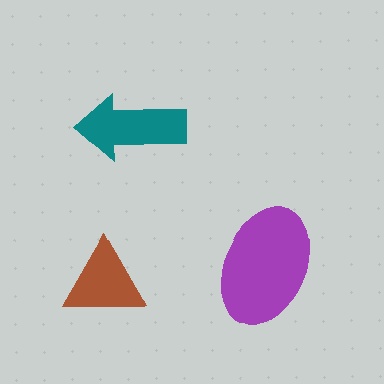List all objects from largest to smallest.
The purple ellipse, the teal arrow, the brown triangle.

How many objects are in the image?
There are 3 objects in the image.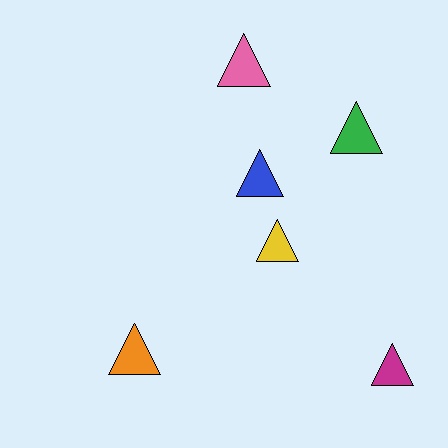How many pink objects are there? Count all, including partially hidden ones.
There is 1 pink object.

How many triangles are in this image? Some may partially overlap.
There are 6 triangles.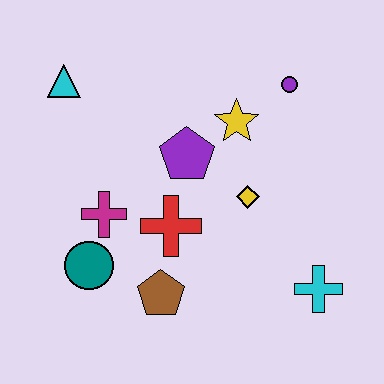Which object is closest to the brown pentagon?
The red cross is closest to the brown pentagon.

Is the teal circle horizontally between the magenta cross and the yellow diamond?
No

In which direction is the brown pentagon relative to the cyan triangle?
The brown pentagon is below the cyan triangle.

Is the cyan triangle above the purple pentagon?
Yes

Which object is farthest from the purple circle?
The teal circle is farthest from the purple circle.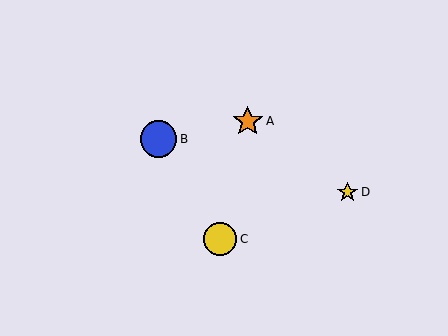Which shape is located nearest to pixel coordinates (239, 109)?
The orange star (labeled A) at (248, 121) is nearest to that location.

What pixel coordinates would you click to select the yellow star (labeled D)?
Click at (348, 192) to select the yellow star D.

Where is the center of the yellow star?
The center of the yellow star is at (348, 192).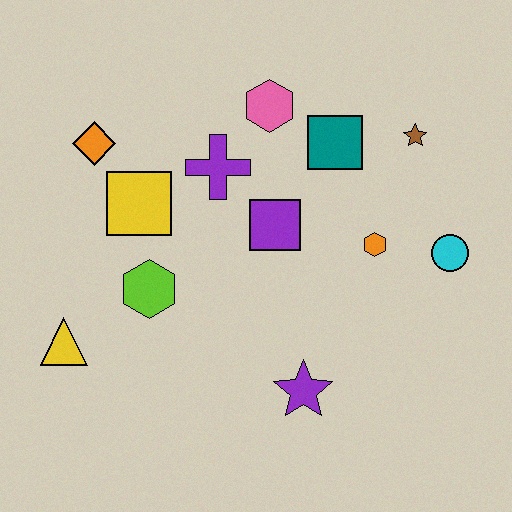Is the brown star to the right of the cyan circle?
No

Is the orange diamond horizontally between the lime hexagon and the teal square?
No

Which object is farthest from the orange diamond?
The cyan circle is farthest from the orange diamond.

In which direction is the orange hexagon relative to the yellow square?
The orange hexagon is to the right of the yellow square.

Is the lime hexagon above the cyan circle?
No